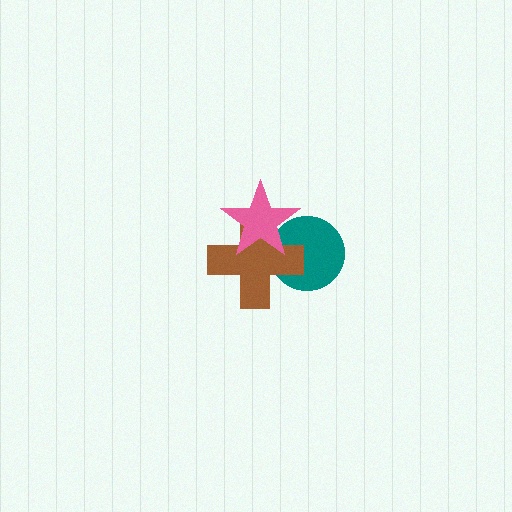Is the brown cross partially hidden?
Yes, it is partially covered by another shape.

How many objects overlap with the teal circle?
2 objects overlap with the teal circle.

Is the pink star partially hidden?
No, no other shape covers it.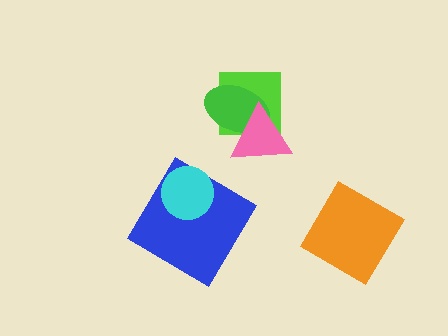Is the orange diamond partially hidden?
No, no other shape covers it.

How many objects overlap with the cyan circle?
1 object overlaps with the cyan circle.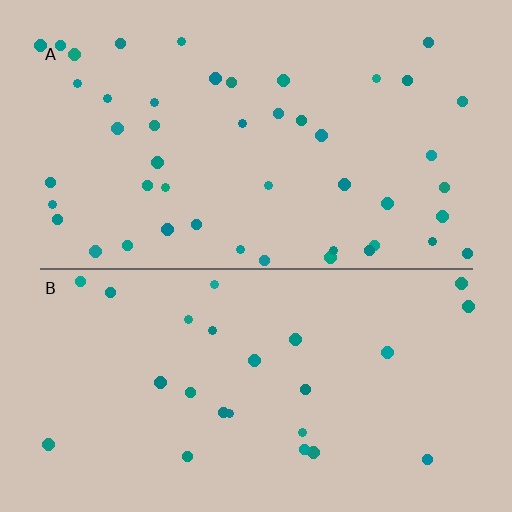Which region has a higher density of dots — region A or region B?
A (the top).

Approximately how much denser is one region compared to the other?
Approximately 1.9× — region A over region B.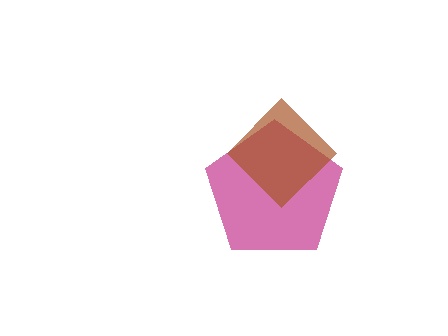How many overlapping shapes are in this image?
There are 2 overlapping shapes in the image.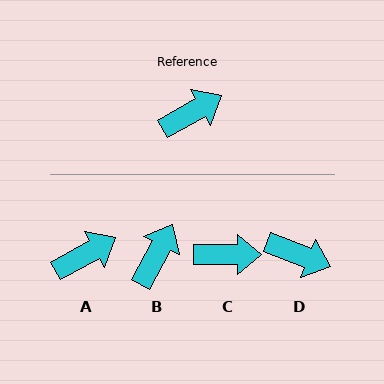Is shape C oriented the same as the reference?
No, it is off by about 29 degrees.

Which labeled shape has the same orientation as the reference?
A.